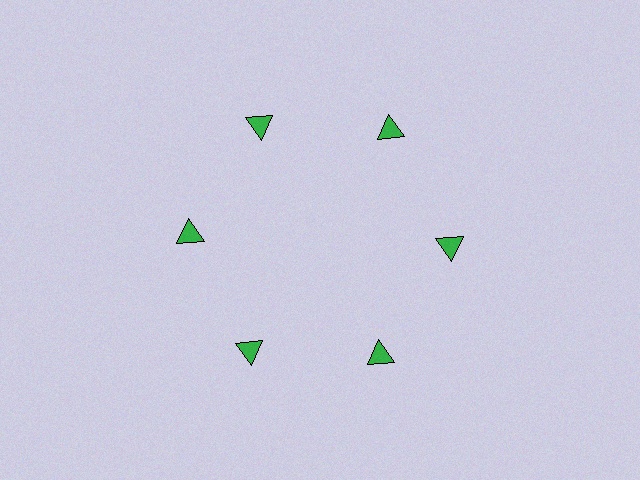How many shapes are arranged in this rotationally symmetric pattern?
There are 6 shapes, arranged in 6 groups of 1.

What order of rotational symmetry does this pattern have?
This pattern has 6-fold rotational symmetry.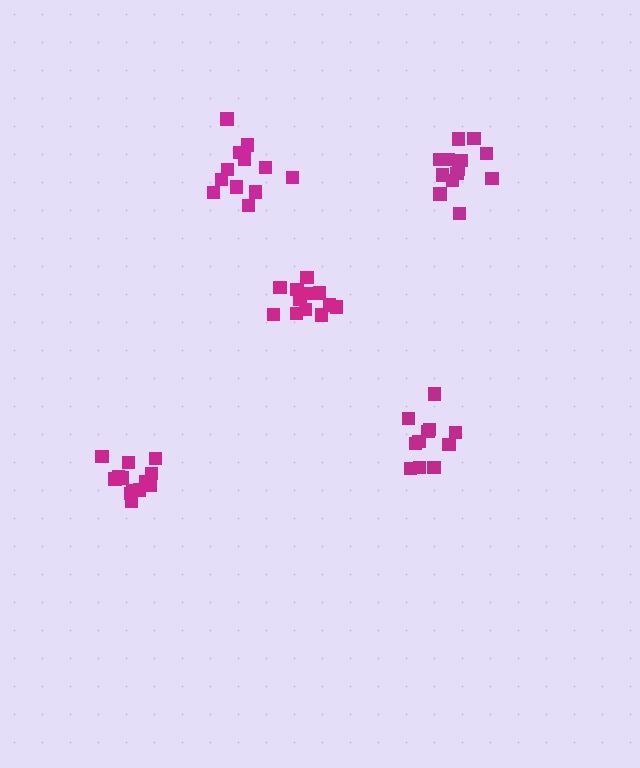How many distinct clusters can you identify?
There are 5 distinct clusters.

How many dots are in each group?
Group 1: 14 dots, Group 2: 11 dots, Group 3: 12 dots, Group 4: 14 dots, Group 5: 12 dots (63 total).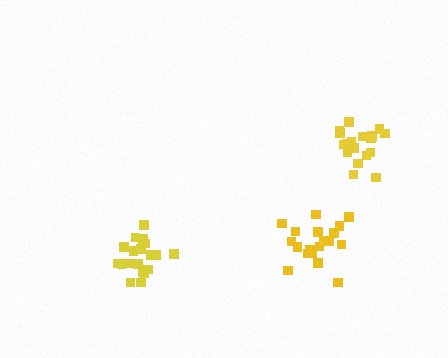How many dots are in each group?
Group 1: 18 dots, Group 2: 20 dots, Group 3: 19 dots (57 total).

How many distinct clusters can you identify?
There are 3 distinct clusters.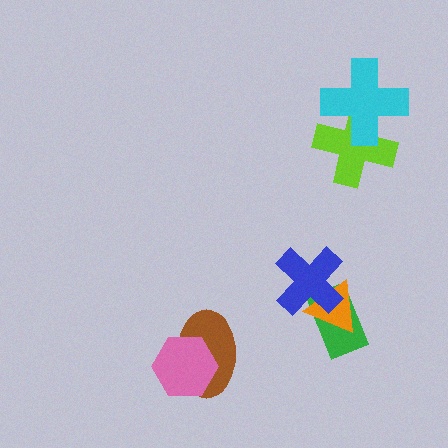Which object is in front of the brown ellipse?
The pink hexagon is in front of the brown ellipse.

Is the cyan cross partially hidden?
No, no other shape covers it.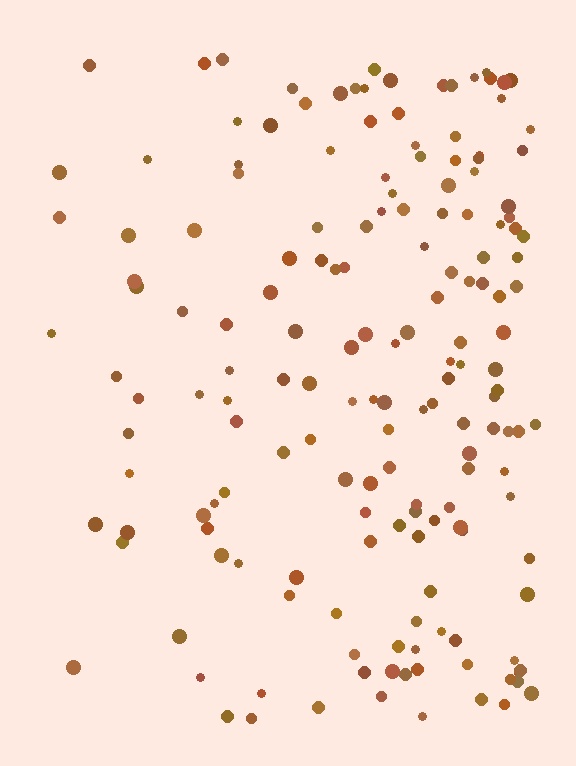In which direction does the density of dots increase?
From left to right, with the right side densest.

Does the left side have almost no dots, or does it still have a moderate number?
Still a moderate number, just noticeably fewer than the right.